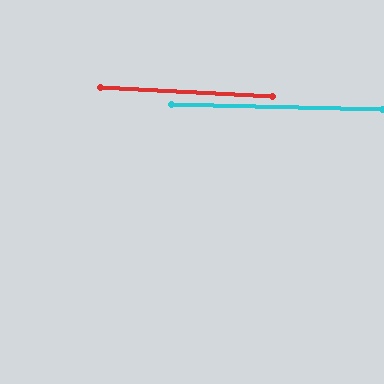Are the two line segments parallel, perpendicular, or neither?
Parallel — their directions differ by only 1.8°.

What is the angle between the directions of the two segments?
Approximately 2 degrees.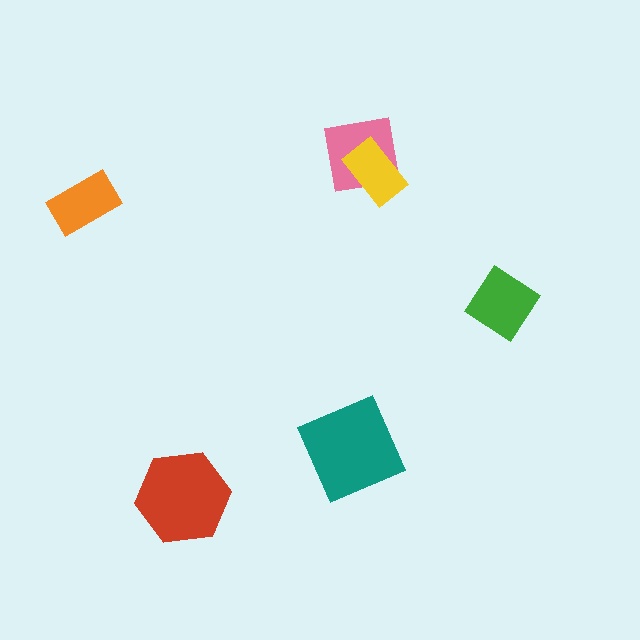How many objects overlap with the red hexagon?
0 objects overlap with the red hexagon.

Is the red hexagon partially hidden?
No, no other shape covers it.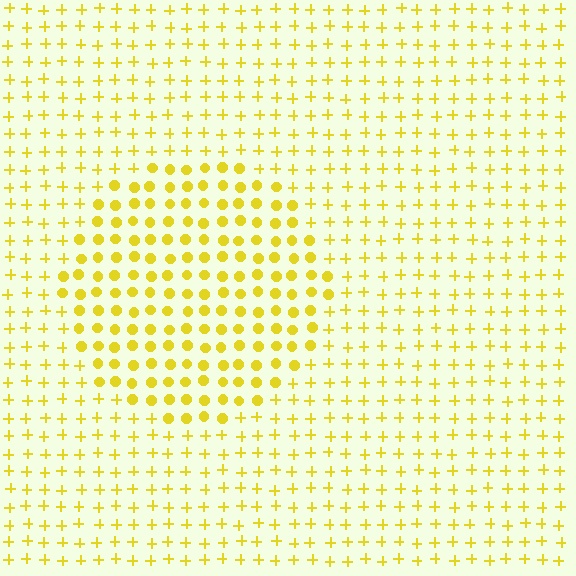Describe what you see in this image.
The image is filled with small yellow elements arranged in a uniform grid. A circle-shaped region contains circles, while the surrounding area contains plus signs. The boundary is defined purely by the change in element shape.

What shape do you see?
I see a circle.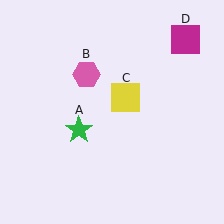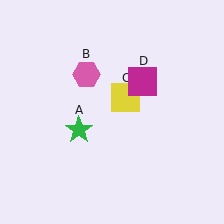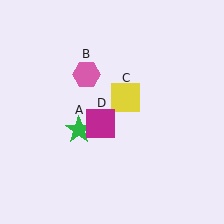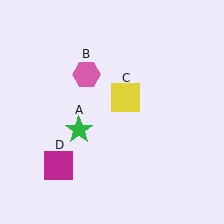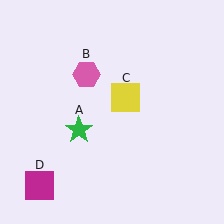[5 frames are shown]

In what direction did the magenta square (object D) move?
The magenta square (object D) moved down and to the left.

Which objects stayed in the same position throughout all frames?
Green star (object A) and pink hexagon (object B) and yellow square (object C) remained stationary.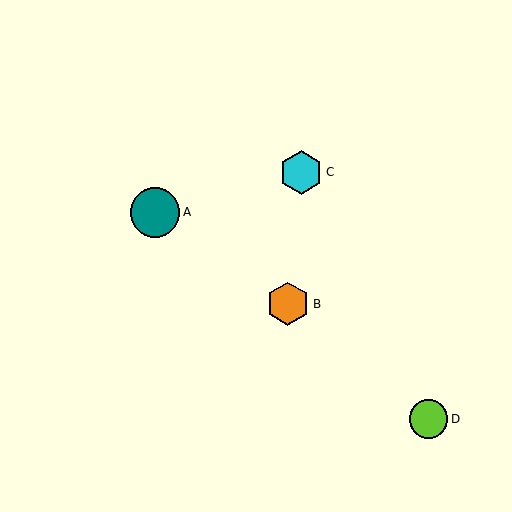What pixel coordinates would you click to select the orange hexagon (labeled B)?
Click at (288, 304) to select the orange hexagon B.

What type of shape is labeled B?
Shape B is an orange hexagon.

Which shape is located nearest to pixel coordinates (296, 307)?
The orange hexagon (labeled B) at (288, 304) is nearest to that location.